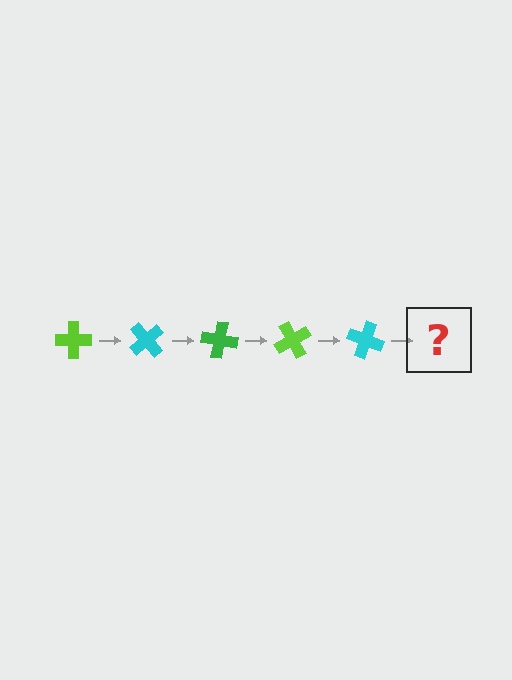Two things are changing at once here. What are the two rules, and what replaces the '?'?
The two rules are that it rotates 50 degrees each step and the color cycles through lime, cyan, and green. The '?' should be a green cross, rotated 250 degrees from the start.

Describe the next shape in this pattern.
It should be a green cross, rotated 250 degrees from the start.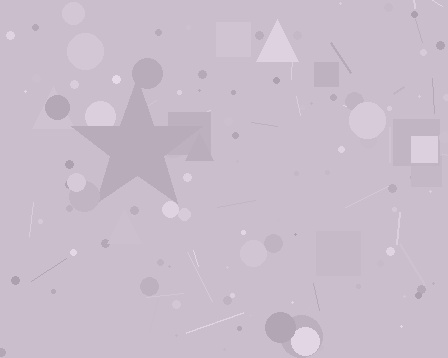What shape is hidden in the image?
A star is hidden in the image.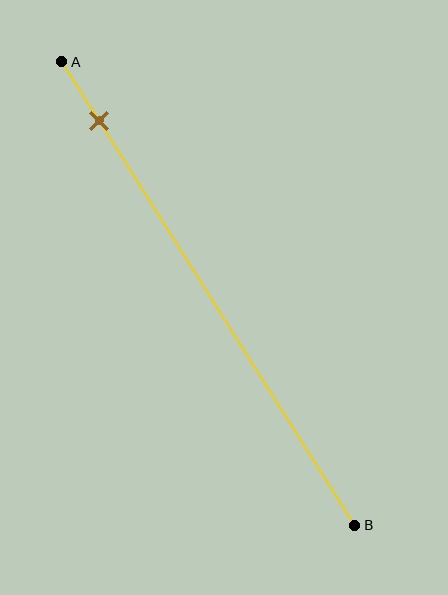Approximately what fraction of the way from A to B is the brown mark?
The brown mark is approximately 15% of the way from A to B.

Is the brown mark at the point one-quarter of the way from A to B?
No, the mark is at about 15% from A, not at the 25% one-quarter point.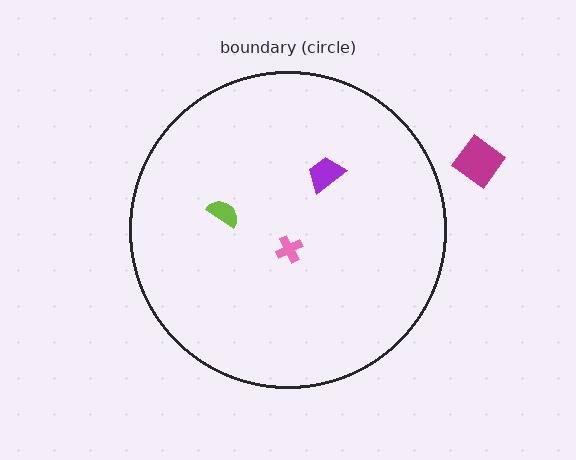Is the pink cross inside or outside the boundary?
Inside.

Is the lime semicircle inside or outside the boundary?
Inside.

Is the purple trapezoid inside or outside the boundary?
Inside.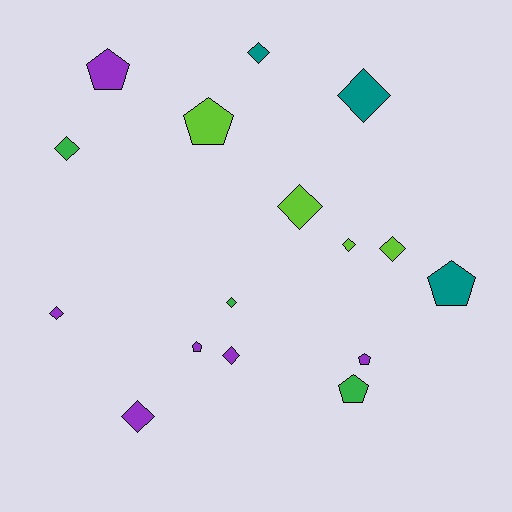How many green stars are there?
There are no green stars.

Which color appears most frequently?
Purple, with 6 objects.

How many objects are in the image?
There are 16 objects.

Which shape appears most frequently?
Diamond, with 10 objects.